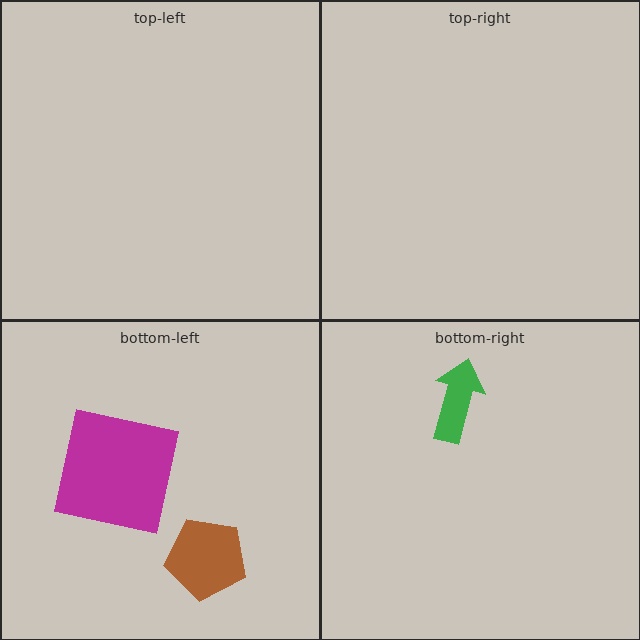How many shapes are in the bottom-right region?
1.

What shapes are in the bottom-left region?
The magenta square, the brown pentagon.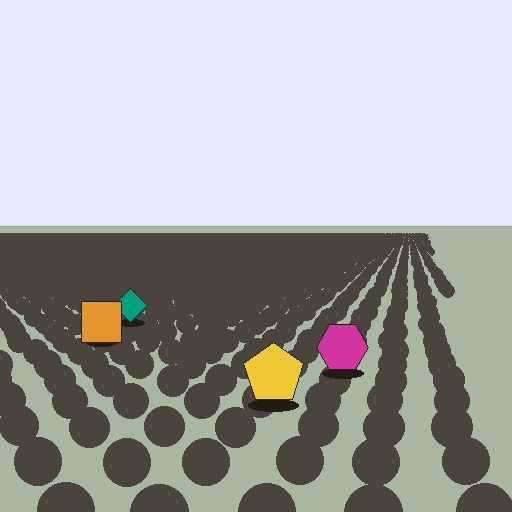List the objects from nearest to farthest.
From nearest to farthest: the yellow pentagon, the magenta hexagon, the orange square, the teal diamond.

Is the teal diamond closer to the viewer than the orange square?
No. The orange square is closer — you can tell from the texture gradient: the ground texture is coarser near it.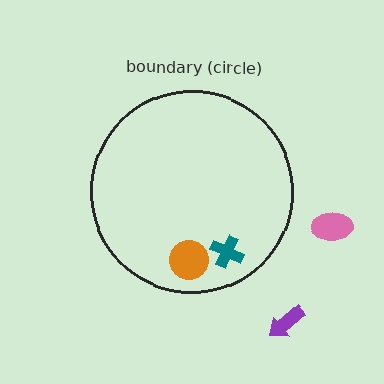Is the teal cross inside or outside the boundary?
Inside.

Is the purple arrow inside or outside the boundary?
Outside.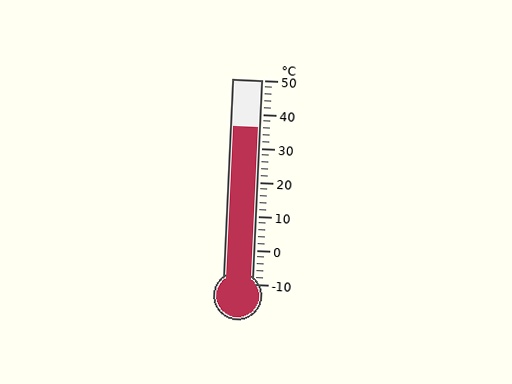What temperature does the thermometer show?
The thermometer shows approximately 36°C.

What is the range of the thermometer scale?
The thermometer scale ranges from -10°C to 50°C.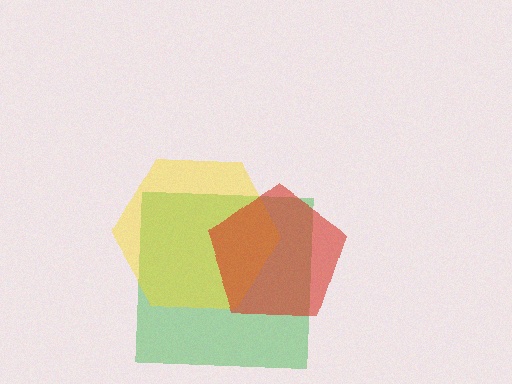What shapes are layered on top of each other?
The layered shapes are: a green square, a yellow hexagon, a red pentagon.